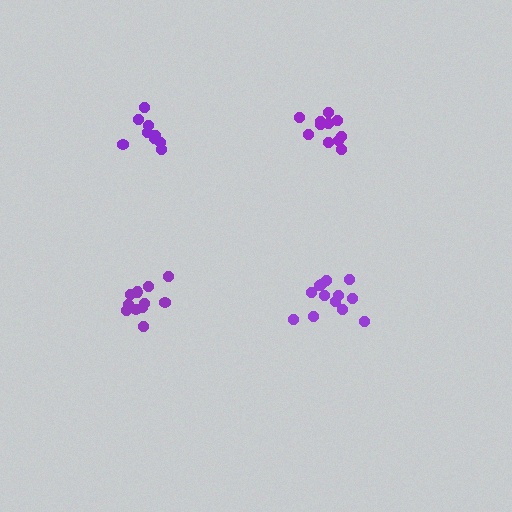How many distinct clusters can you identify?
There are 4 distinct clusters.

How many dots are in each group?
Group 1: 11 dots, Group 2: 9 dots, Group 3: 11 dots, Group 4: 13 dots (44 total).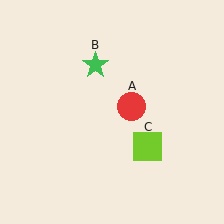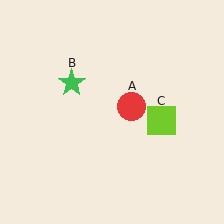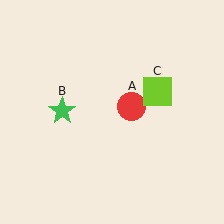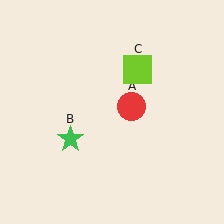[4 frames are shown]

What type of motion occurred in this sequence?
The green star (object B), lime square (object C) rotated counterclockwise around the center of the scene.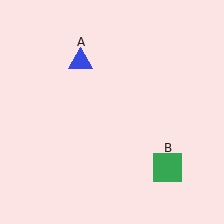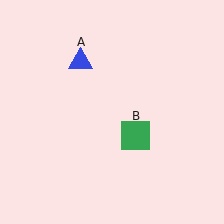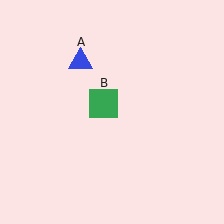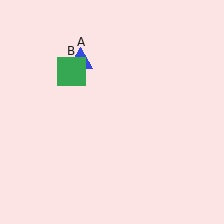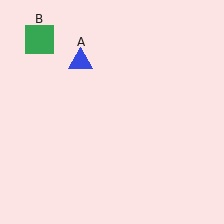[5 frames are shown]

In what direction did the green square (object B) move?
The green square (object B) moved up and to the left.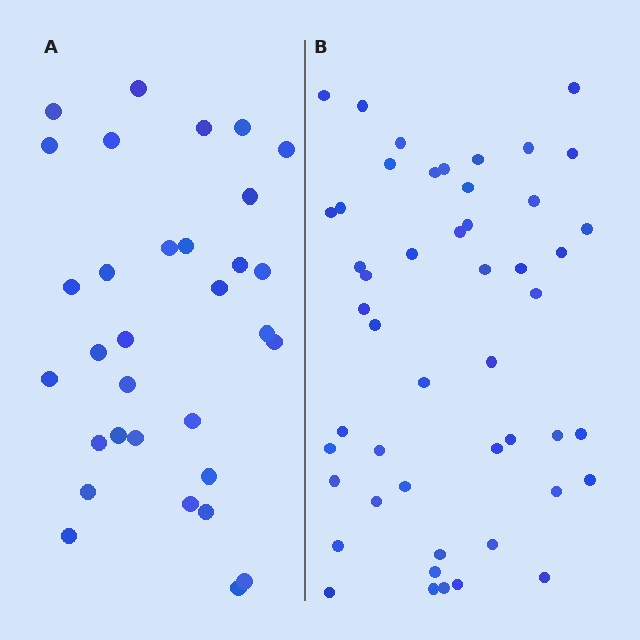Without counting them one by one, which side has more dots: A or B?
Region B (the right region) has more dots.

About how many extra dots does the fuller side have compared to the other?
Region B has approximately 15 more dots than region A.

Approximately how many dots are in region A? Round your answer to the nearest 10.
About 30 dots. (The exact count is 32, which rounds to 30.)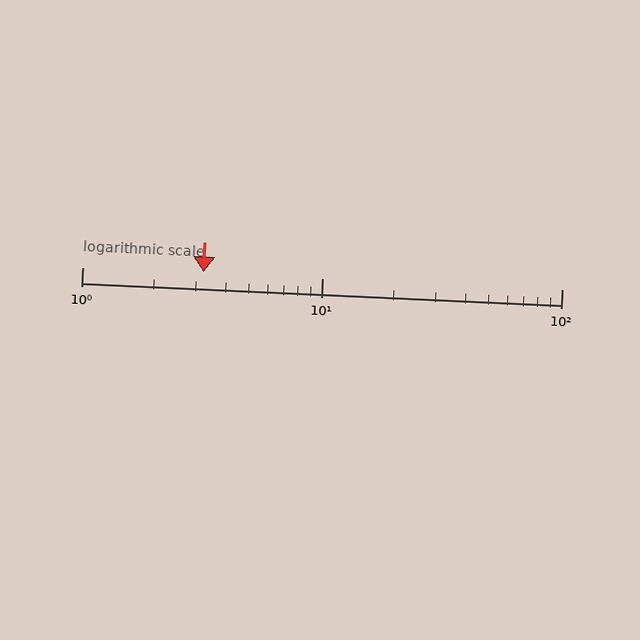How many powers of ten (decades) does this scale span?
The scale spans 2 decades, from 1 to 100.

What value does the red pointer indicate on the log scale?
The pointer indicates approximately 3.2.